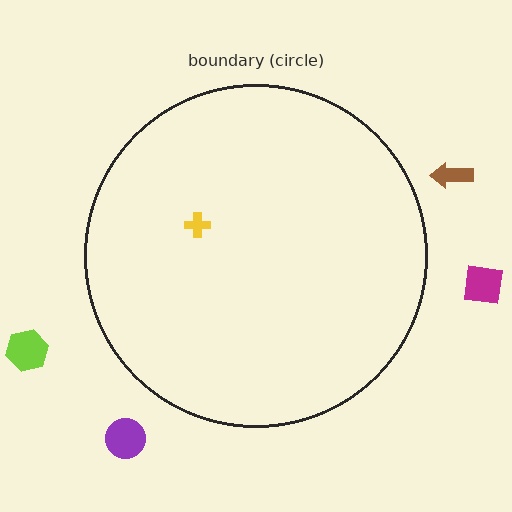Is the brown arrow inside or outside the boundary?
Outside.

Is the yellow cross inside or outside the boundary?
Inside.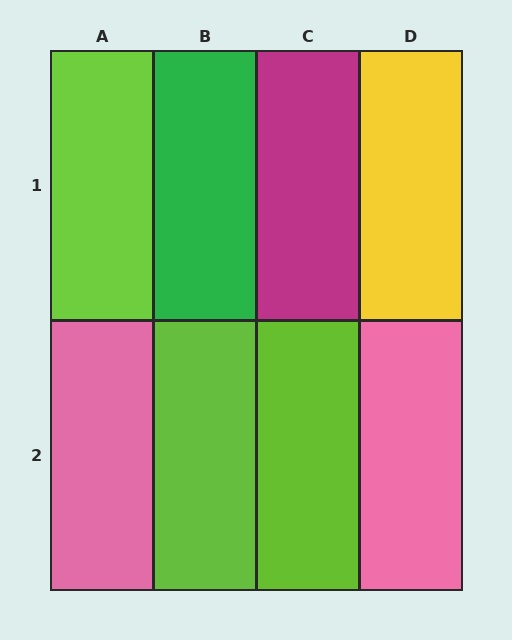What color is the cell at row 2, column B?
Lime.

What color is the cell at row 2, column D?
Pink.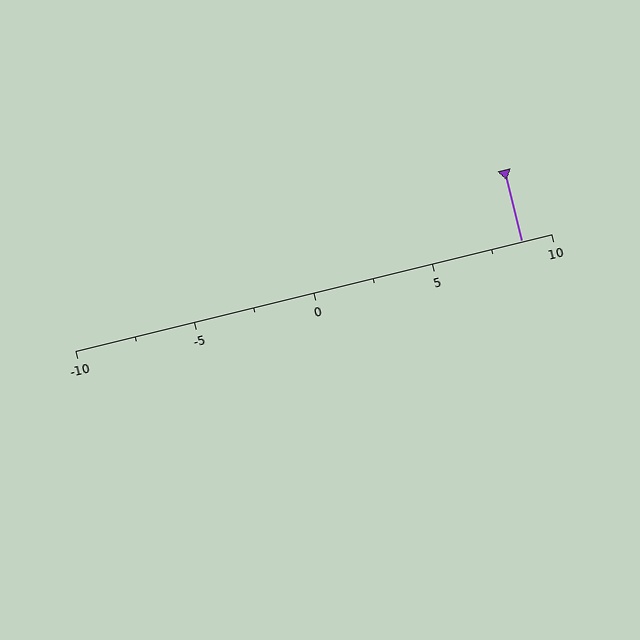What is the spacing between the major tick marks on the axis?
The major ticks are spaced 5 apart.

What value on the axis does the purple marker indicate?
The marker indicates approximately 8.8.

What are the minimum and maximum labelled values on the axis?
The axis runs from -10 to 10.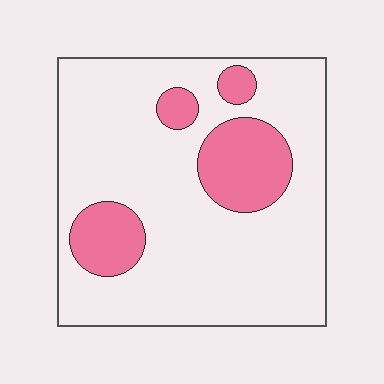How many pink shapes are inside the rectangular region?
4.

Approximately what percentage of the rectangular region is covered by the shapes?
Approximately 20%.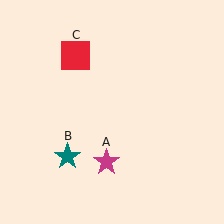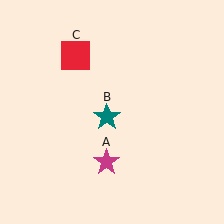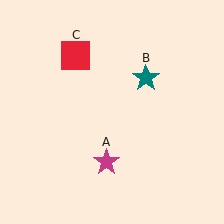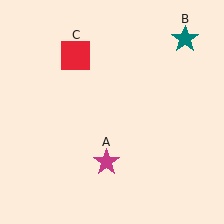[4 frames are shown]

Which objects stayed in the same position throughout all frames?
Magenta star (object A) and red square (object C) remained stationary.